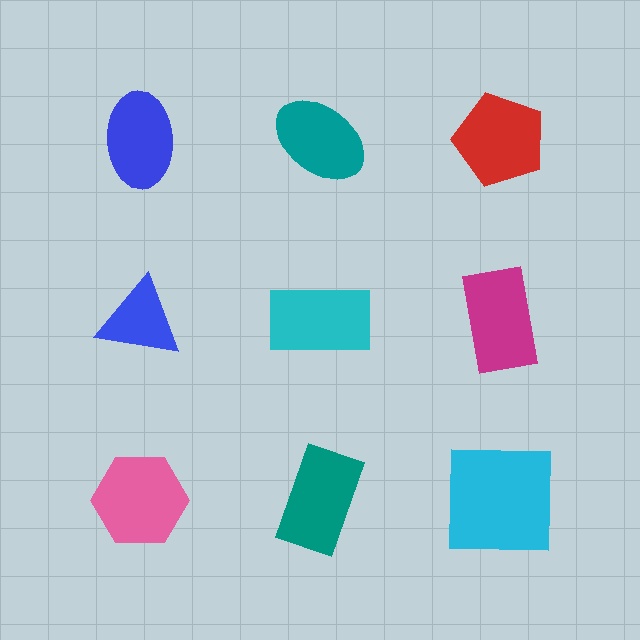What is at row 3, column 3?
A cyan square.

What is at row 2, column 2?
A cyan rectangle.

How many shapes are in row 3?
3 shapes.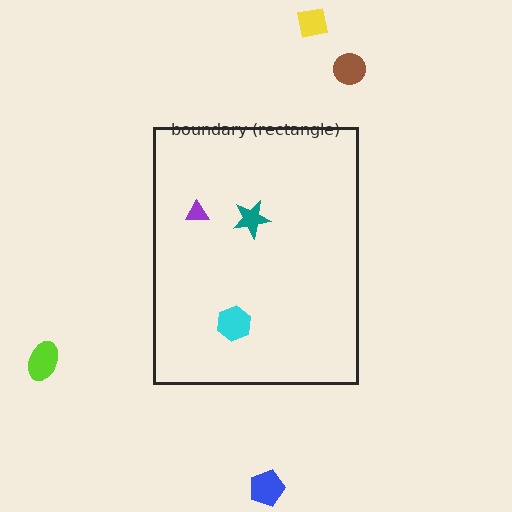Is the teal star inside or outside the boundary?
Inside.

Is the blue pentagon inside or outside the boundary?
Outside.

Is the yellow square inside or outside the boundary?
Outside.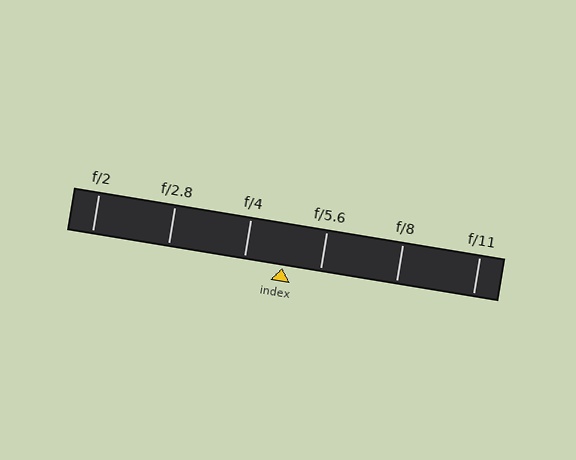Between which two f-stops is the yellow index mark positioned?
The index mark is between f/4 and f/5.6.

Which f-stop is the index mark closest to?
The index mark is closest to f/5.6.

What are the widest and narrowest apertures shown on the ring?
The widest aperture shown is f/2 and the narrowest is f/11.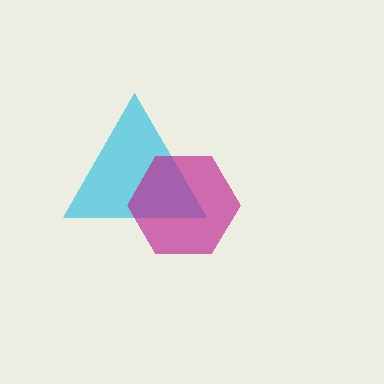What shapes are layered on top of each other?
The layered shapes are: a cyan triangle, a magenta hexagon.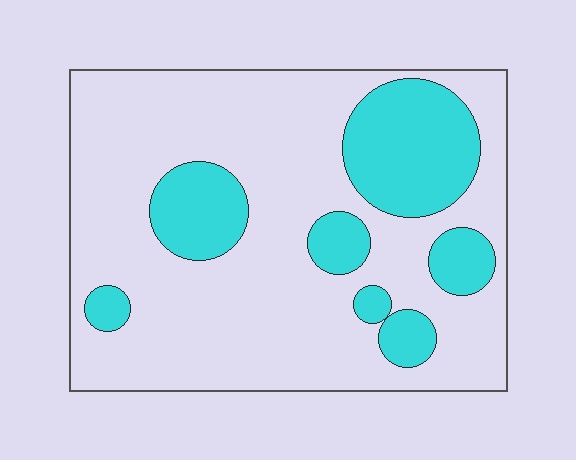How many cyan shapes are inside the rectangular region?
7.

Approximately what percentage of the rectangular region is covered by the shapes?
Approximately 25%.